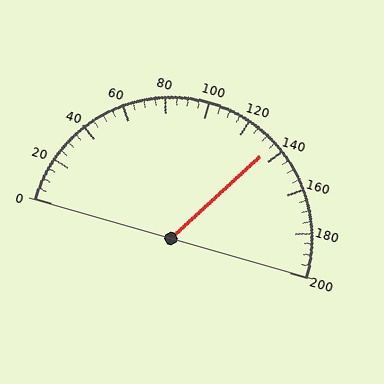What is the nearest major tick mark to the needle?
The nearest major tick mark is 140.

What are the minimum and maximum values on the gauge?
The gauge ranges from 0 to 200.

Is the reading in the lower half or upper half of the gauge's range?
The reading is in the upper half of the range (0 to 200).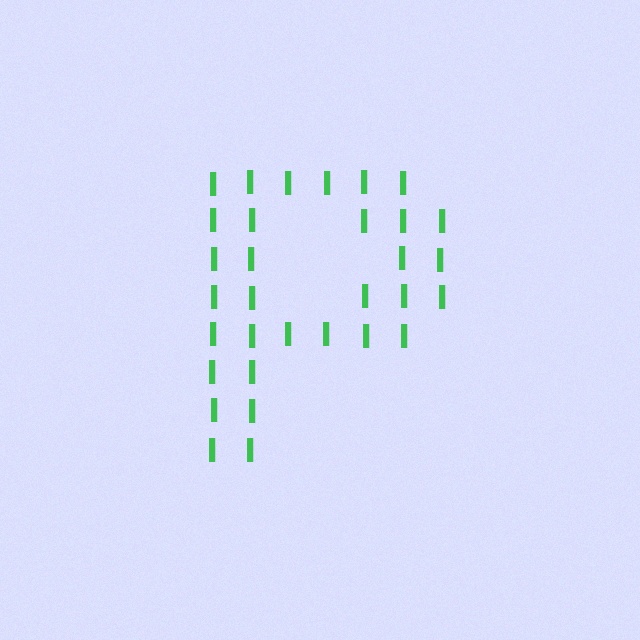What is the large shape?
The large shape is the letter P.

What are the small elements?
The small elements are letter I's.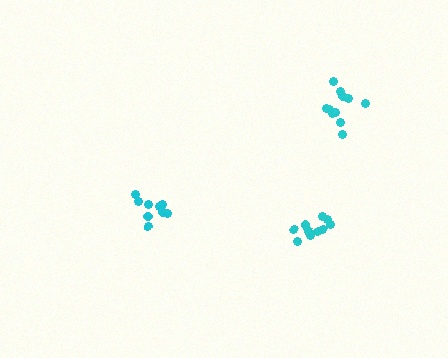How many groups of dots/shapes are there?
There are 3 groups.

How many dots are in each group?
Group 1: 12 dots, Group 2: 10 dots, Group 3: 10 dots (32 total).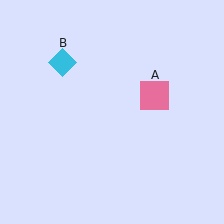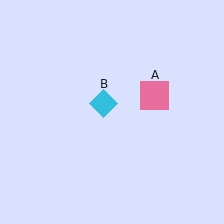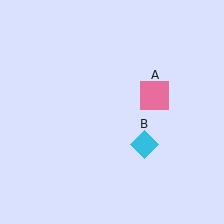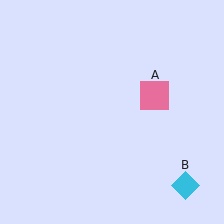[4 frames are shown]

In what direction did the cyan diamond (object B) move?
The cyan diamond (object B) moved down and to the right.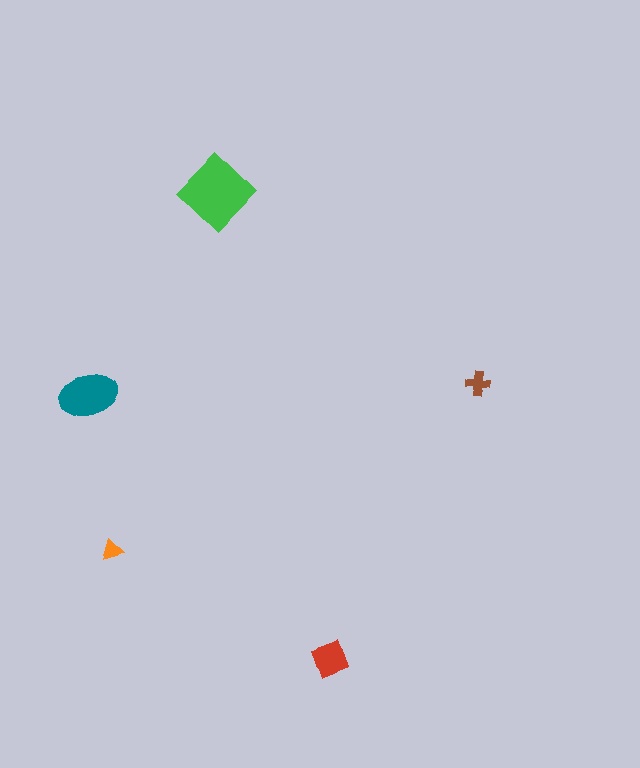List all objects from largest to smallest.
The green diamond, the teal ellipse, the red square, the brown cross, the orange triangle.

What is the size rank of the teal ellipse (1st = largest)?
2nd.